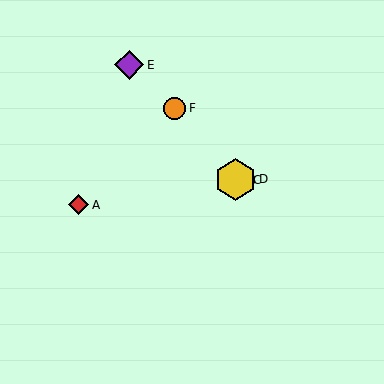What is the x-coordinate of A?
Object A is at x≈79.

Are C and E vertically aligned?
No, C is at x≈235 and E is at x≈129.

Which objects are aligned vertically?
Objects B, C, D are aligned vertically.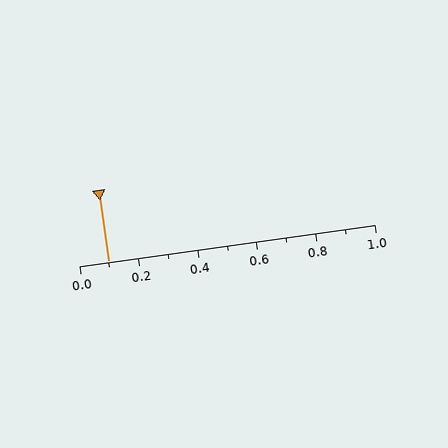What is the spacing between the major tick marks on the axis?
The major ticks are spaced 0.2 apart.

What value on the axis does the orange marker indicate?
The marker indicates approximately 0.1.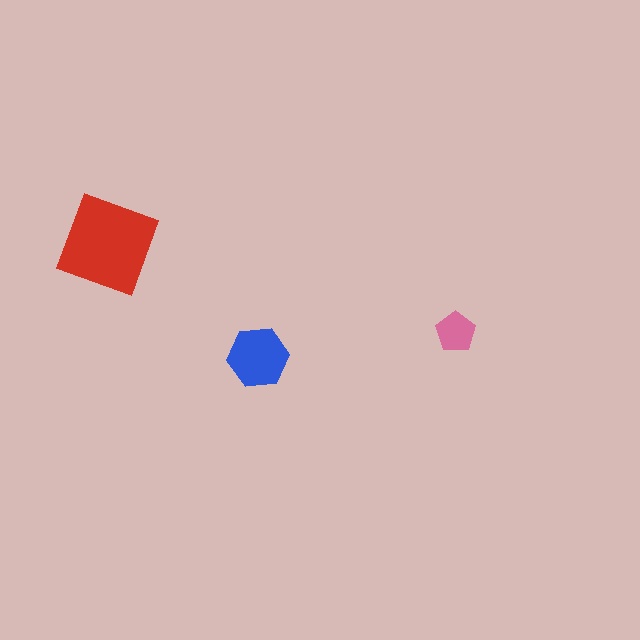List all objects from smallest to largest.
The pink pentagon, the blue hexagon, the red square.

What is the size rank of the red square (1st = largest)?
1st.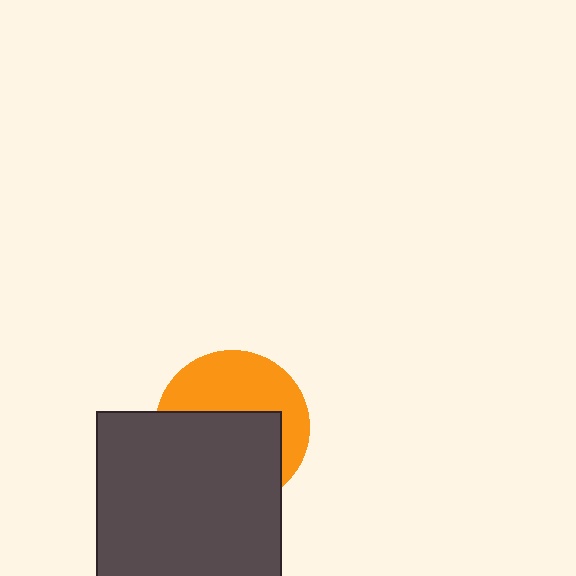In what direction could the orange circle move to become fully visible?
The orange circle could move up. That would shift it out from behind the dark gray rectangle entirely.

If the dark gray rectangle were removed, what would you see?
You would see the complete orange circle.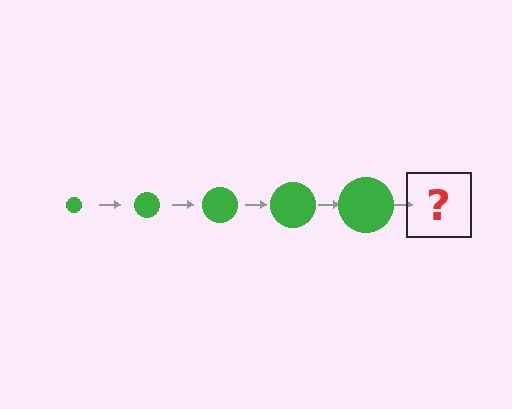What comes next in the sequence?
The next element should be a green circle, larger than the previous one.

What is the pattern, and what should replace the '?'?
The pattern is that the circle gets progressively larger each step. The '?' should be a green circle, larger than the previous one.